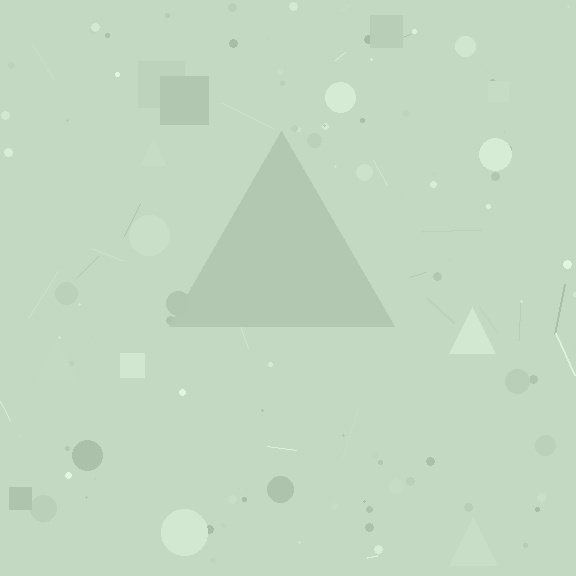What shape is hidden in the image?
A triangle is hidden in the image.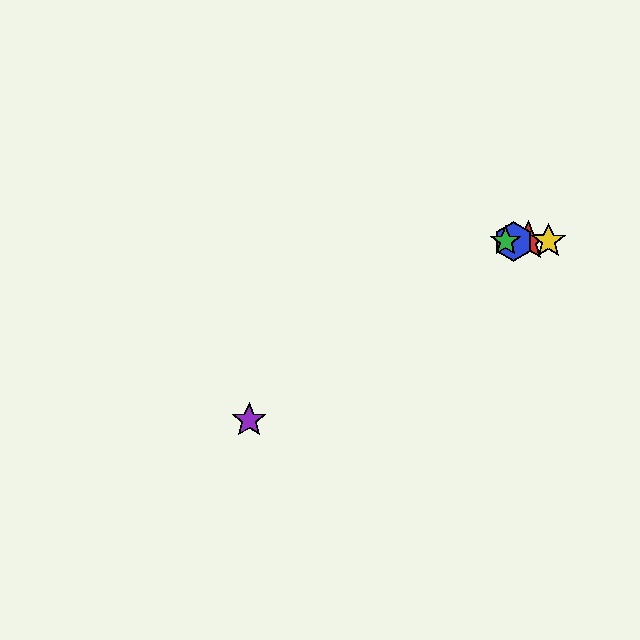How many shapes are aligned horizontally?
4 shapes (the red star, the blue hexagon, the green star, the yellow star) are aligned horizontally.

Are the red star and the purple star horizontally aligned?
No, the red star is at y≈241 and the purple star is at y≈420.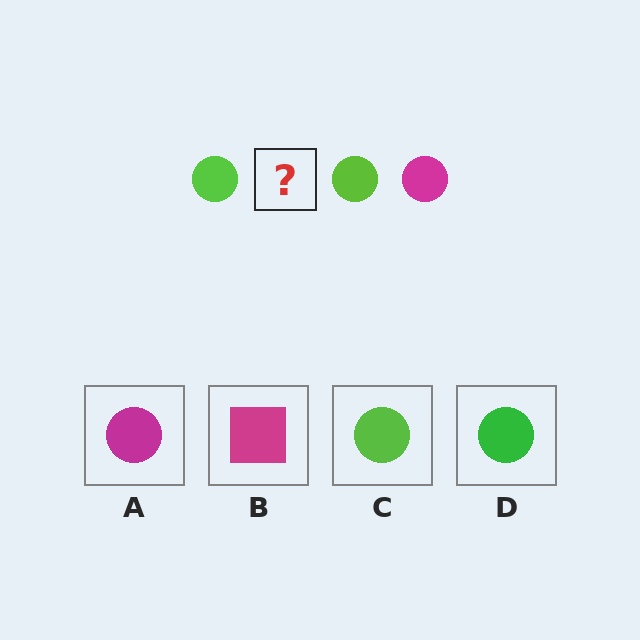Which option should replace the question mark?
Option A.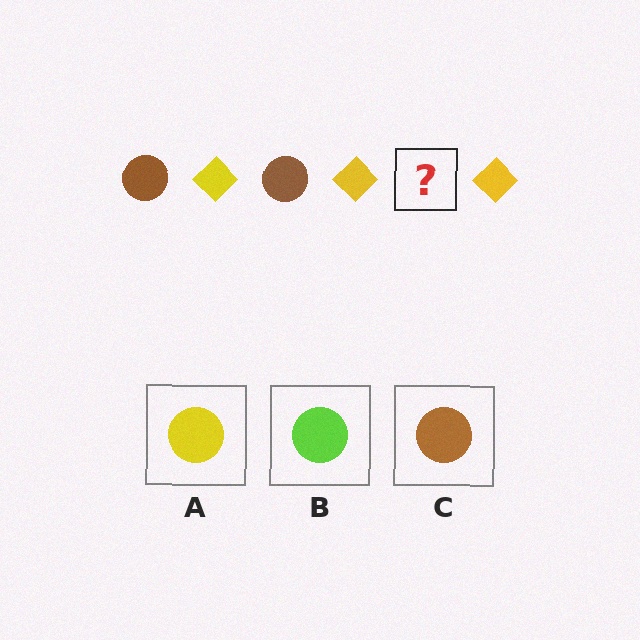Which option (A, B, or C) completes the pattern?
C.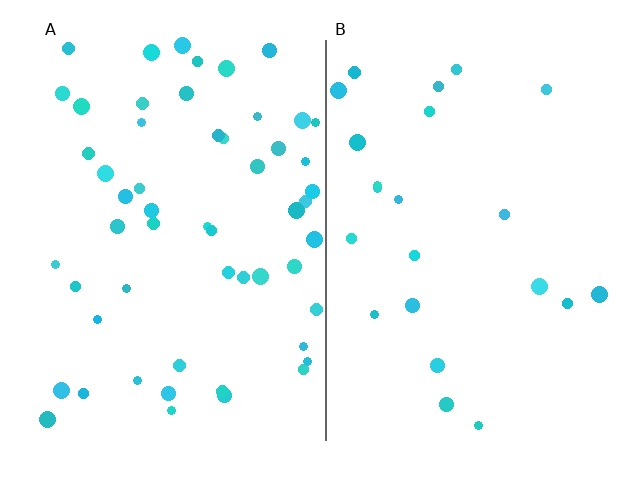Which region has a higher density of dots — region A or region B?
A (the left).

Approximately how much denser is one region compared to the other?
Approximately 2.4× — region A over region B.